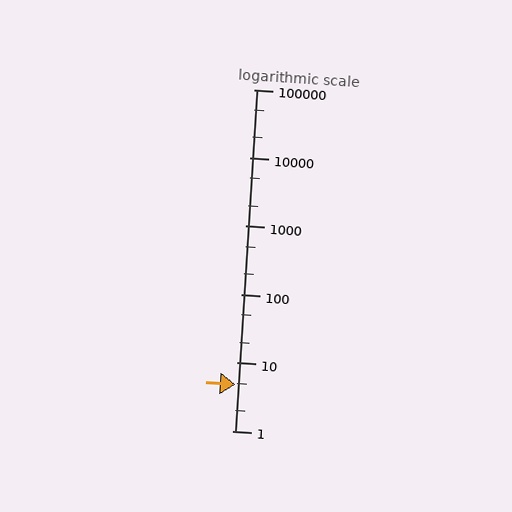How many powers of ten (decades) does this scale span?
The scale spans 5 decades, from 1 to 100000.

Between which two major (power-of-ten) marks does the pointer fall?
The pointer is between 1 and 10.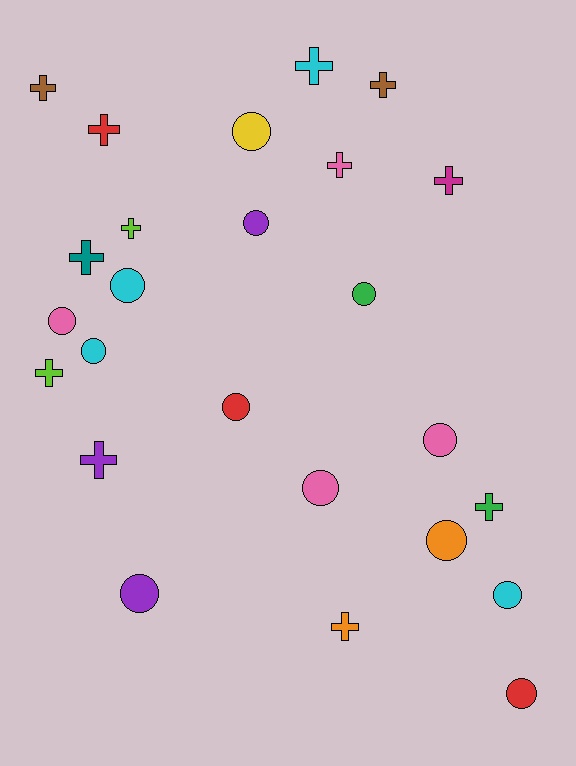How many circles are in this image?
There are 13 circles.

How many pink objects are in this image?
There are 4 pink objects.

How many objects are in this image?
There are 25 objects.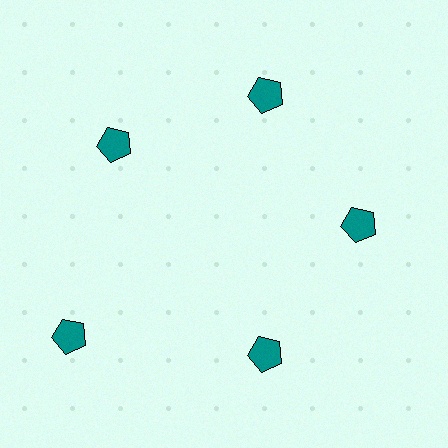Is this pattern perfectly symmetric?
No. The 5 teal pentagons are arranged in a ring, but one element near the 8 o'clock position is pushed outward from the center, breaking the 5-fold rotational symmetry.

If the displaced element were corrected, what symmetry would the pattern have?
It would have 5-fold rotational symmetry — the pattern would map onto itself every 72 degrees.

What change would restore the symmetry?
The symmetry would be restored by moving it inward, back onto the ring so that all 5 pentagons sit at equal angles and equal distance from the center.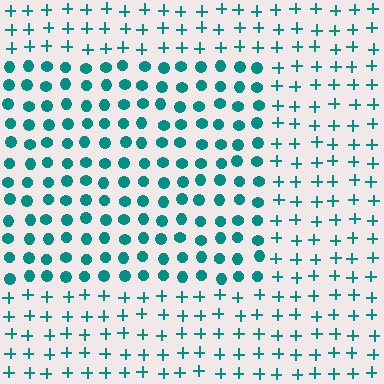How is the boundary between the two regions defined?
The boundary is defined by a change in element shape: circles inside vs. plus signs outside. All elements share the same color and spacing.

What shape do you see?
I see a rectangle.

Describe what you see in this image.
The image is filled with small teal elements arranged in a uniform grid. A rectangle-shaped region contains circles, while the surrounding area contains plus signs. The boundary is defined purely by the change in element shape.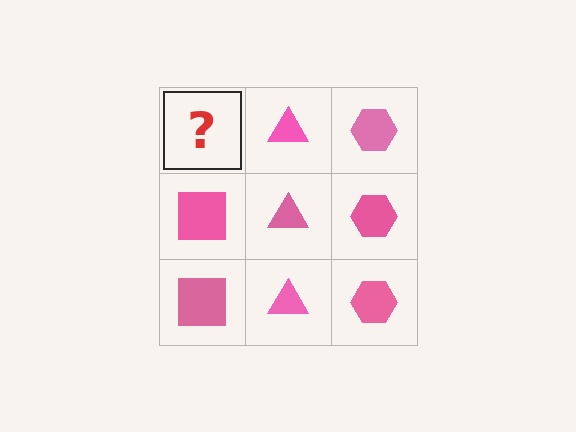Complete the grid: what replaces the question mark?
The question mark should be replaced with a pink square.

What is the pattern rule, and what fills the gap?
The rule is that each column has a consistent shape. The gap should be filled with a pink square.